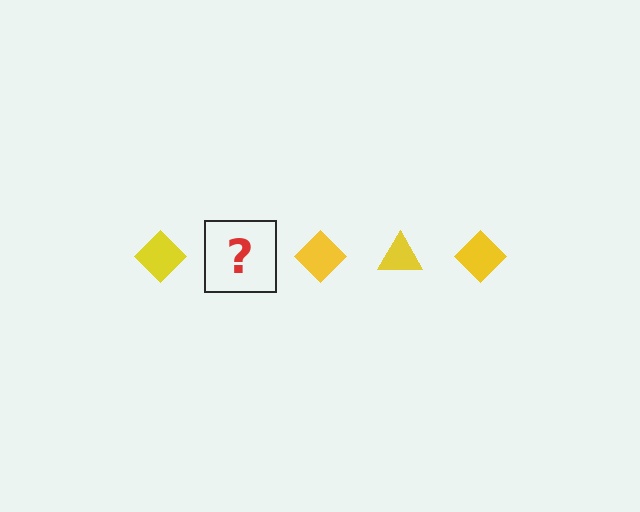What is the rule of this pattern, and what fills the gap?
The rule is that the pattern cycles through diamond, triangle shapes in yellow. The gap should be filled with a yellow triangle.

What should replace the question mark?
The question mark should be replaced with a yellow triangle.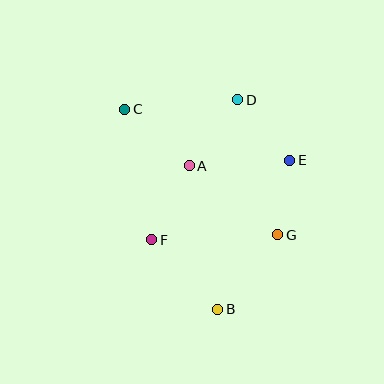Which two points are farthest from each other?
Points B and C are farthest from each other.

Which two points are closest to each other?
Points E and G are closest to each other.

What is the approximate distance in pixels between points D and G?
The distance between D and G is approximately 141 pixels.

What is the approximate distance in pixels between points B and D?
The distance between B and D is approximately 211 pixels.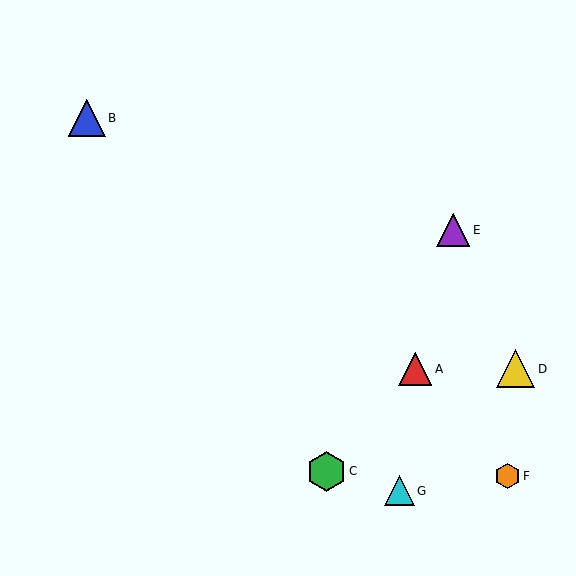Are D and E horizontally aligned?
No, D is at y≈369 and E is at y≈230.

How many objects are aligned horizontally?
2 objects (A, D) are aligned horizontally.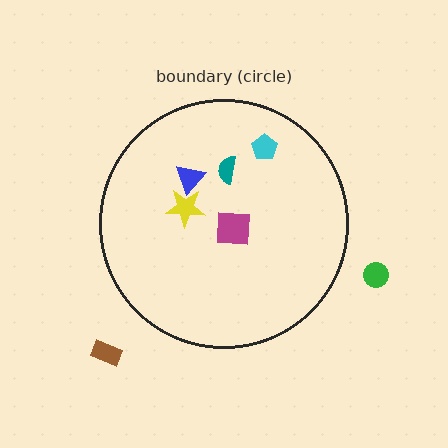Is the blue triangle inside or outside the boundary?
Inside.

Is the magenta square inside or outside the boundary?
Inside.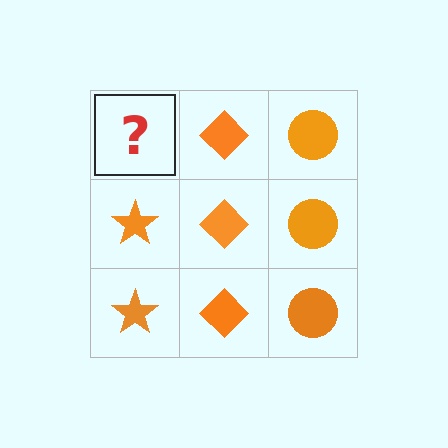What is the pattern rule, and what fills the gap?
The rule is that each column has a consistent shape. The gap should be filled with an orange star.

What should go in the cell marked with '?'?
The missing cell should contain an orange star.